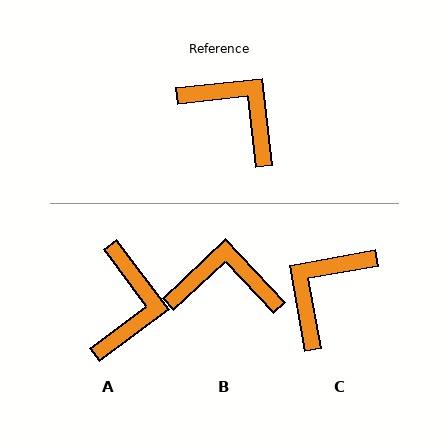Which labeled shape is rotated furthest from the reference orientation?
C, about 94 degrees away.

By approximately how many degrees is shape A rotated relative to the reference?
Approximately 60 degrees clockwise.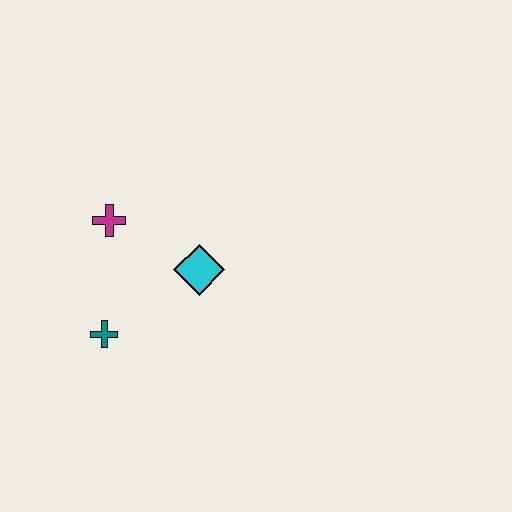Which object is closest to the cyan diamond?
The magenta cross is closest to the cyan diamond.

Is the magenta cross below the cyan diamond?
No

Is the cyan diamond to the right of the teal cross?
Yes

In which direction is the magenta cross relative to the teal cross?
The magenta cross is above the teal cross.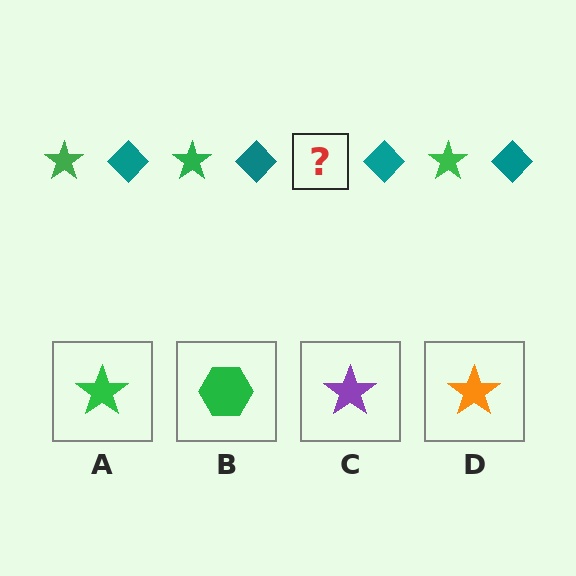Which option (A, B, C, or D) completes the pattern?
A.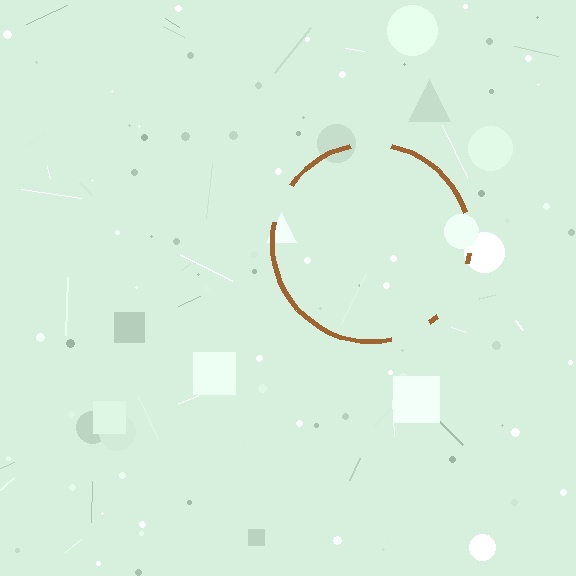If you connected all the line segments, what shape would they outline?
They would outline a circle.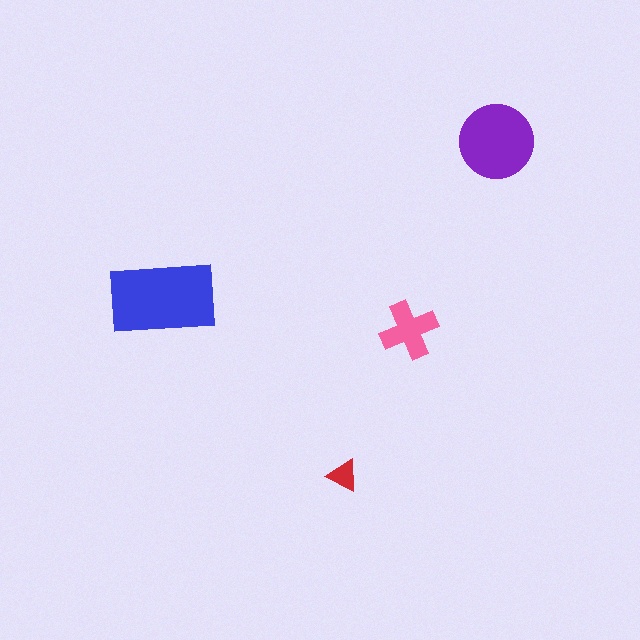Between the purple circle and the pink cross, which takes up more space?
The purple circle.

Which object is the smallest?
The red triangle.